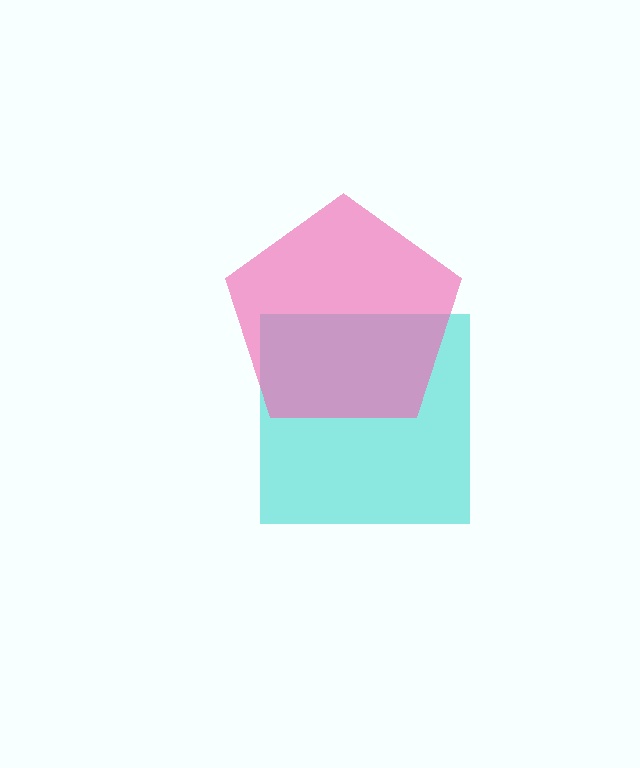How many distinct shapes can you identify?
There are 2 distinct shapes: a cyan square, a pink pentagon.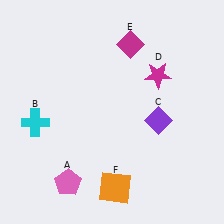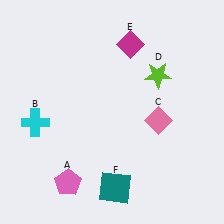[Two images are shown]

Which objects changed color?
C changed from purple to pink. D changed from magenta to lime. F changed from orange to teal.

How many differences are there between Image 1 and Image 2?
There are 3 differences between the two images.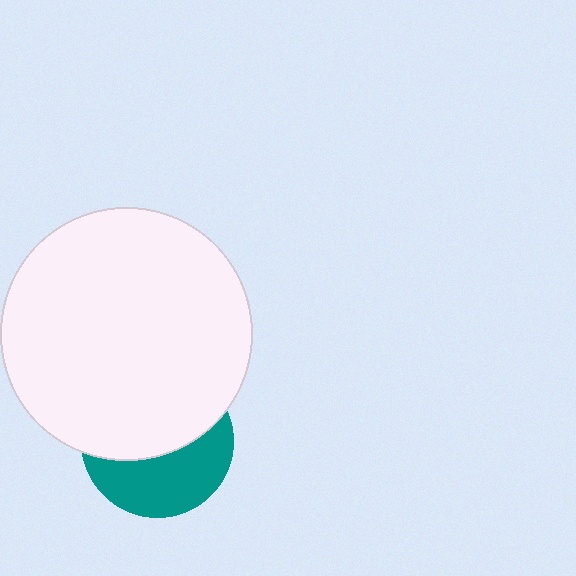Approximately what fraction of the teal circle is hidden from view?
Roughly 56% of the teal circle is hidden behind the white circle.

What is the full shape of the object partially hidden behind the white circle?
The partially hidden object is a teal circle.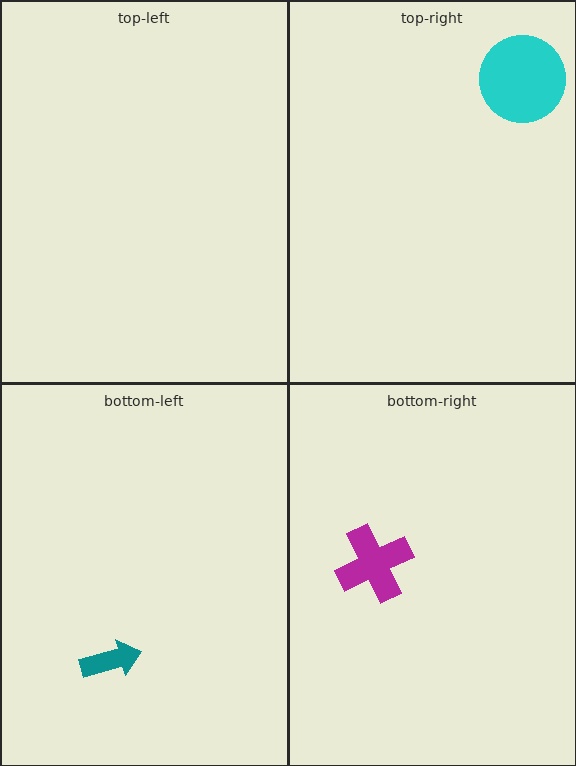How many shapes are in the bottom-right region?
1.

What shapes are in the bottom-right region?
The magenta cross.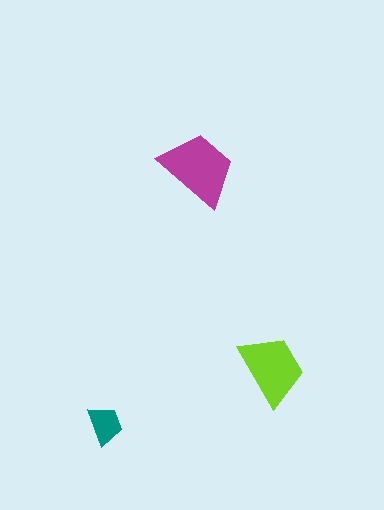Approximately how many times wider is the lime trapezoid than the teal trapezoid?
About 2 times wider.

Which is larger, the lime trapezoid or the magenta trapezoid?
The magenta one.